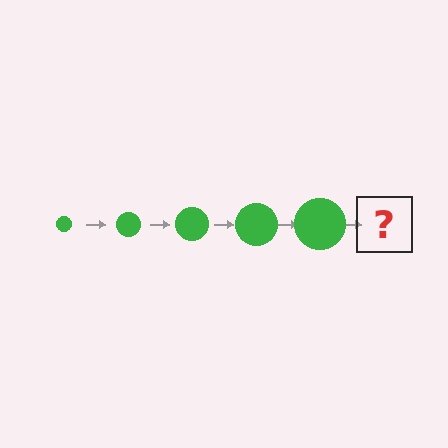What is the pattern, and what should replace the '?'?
The pattern is that the circle gets progressively larger each step. The '?' should be a green circle, larger than the previous one.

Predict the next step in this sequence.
The next step is a green circle, larger than the previous one.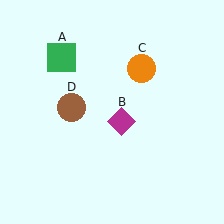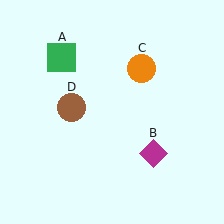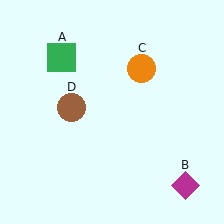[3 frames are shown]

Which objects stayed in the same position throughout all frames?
Green square (object A) and orange circle (object C) and brown circle (object D) remained stationary.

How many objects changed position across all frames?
1 object changed position: magenta diamond (object B).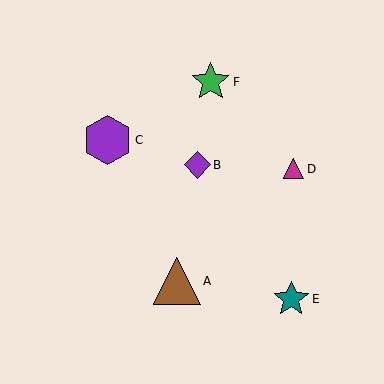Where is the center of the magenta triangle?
The center of the magenta triangle is at (294, 169).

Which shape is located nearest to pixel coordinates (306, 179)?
The magenta triangle (labeled D) at (294, 169) is nearest to that location.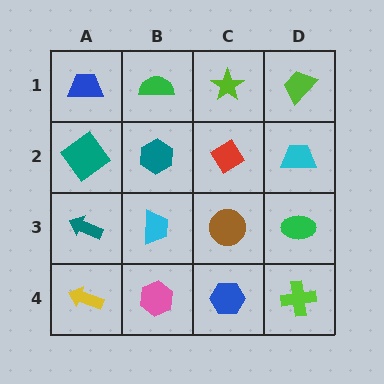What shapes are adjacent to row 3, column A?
A teal diamond (row 2, column A), a yellow arrow (row 4, column A), a cyan trapezoid (row 3, column B).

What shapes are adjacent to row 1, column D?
A cyan trapezoid (row 2, column D), a lime star (row 1, column C).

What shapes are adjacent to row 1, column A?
A teal diamond (row 2, column A), a green semicircle (row 1, column B).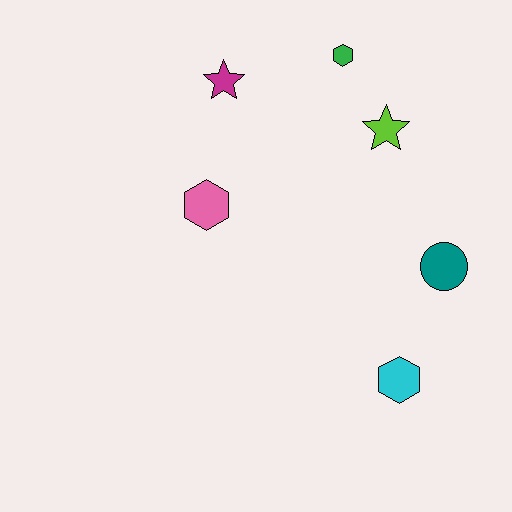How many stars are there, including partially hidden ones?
There are 2 stars.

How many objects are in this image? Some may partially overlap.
There are 6 objects.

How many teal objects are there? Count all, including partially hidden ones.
There is 1 teal object.